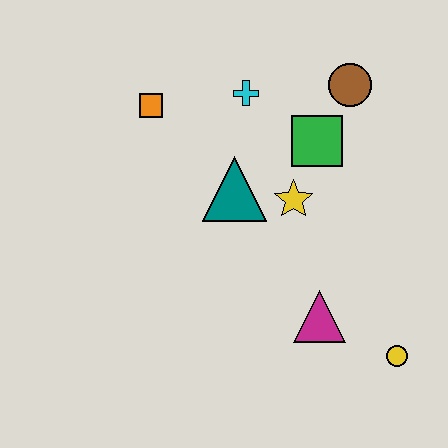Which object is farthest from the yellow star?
The yellow circle is farthest from the yellow star.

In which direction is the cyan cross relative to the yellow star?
The cyan cross is above the yellow star.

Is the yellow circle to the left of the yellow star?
No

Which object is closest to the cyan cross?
The green square is closest to the cyan cross.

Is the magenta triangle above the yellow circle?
Yes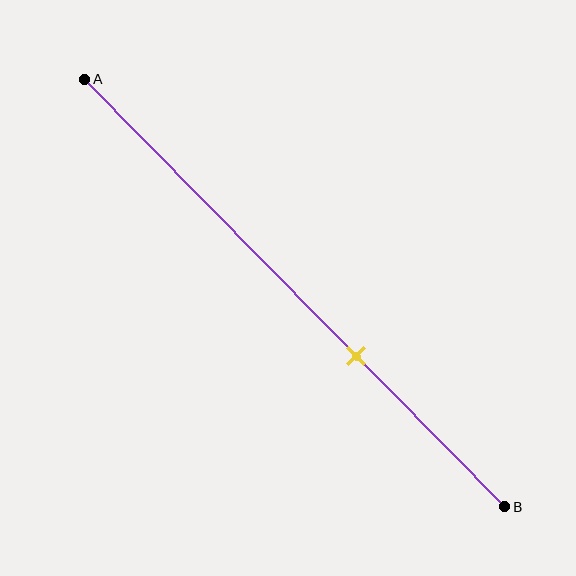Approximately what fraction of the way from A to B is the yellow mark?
The yellow mark is approximately 65% of the way from A to B.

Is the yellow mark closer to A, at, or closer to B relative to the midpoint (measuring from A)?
The yellow mark is closer to point B than the midpoint of segment AB.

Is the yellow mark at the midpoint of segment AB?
No, the mark is at about 65% from A, not at the 50% midpoint.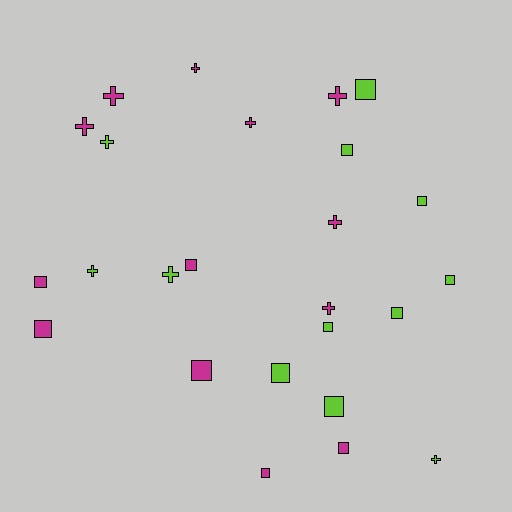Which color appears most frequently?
Magenta, with 13 objects.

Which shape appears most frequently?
Square, with 14 objects.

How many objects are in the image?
There are 25 objects.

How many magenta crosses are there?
There are 7 magenta crosses.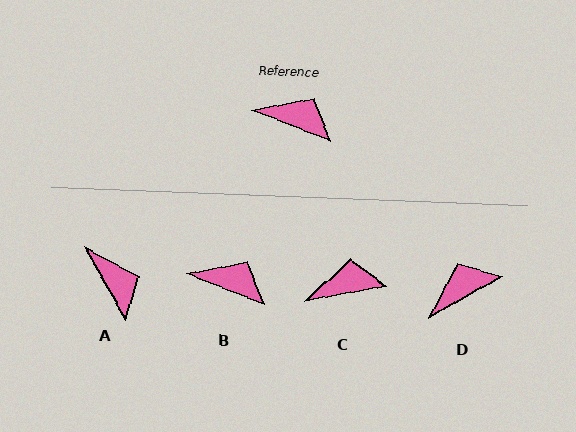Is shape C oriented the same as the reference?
No, it is off by about 32 degrees.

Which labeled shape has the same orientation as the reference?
B.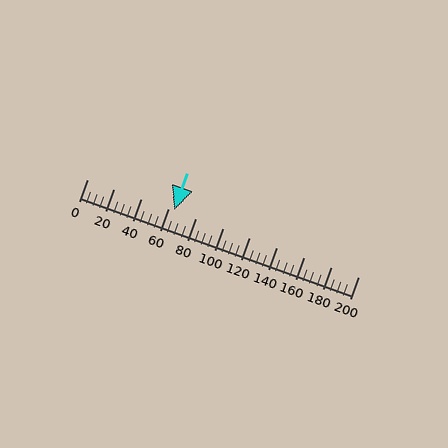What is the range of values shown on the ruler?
The ruler shows values from 0 to 200.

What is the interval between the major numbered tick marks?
The major tick marks are spaced 20 units apart.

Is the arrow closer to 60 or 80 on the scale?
The arrow is closer to 60.